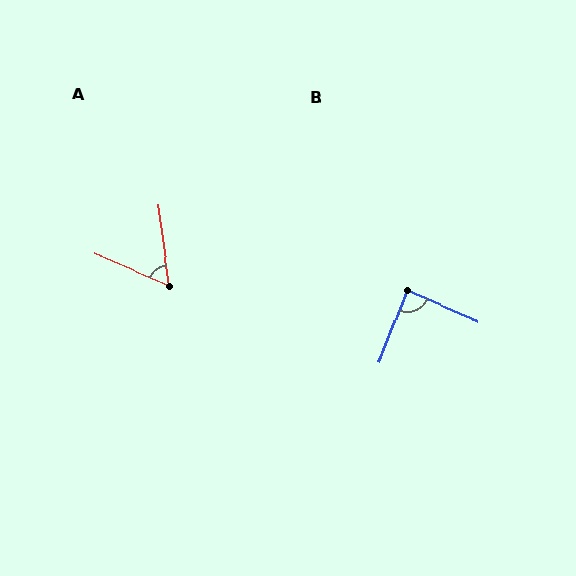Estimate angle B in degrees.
Approximately 88 degrees.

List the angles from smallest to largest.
A (59°), B (88°).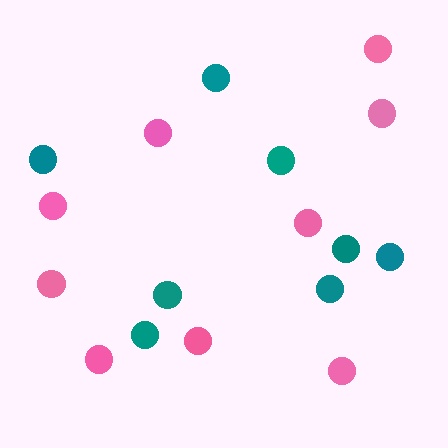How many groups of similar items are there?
There are 2 groups: one group of teal circles (8) and one group of pink circles (9).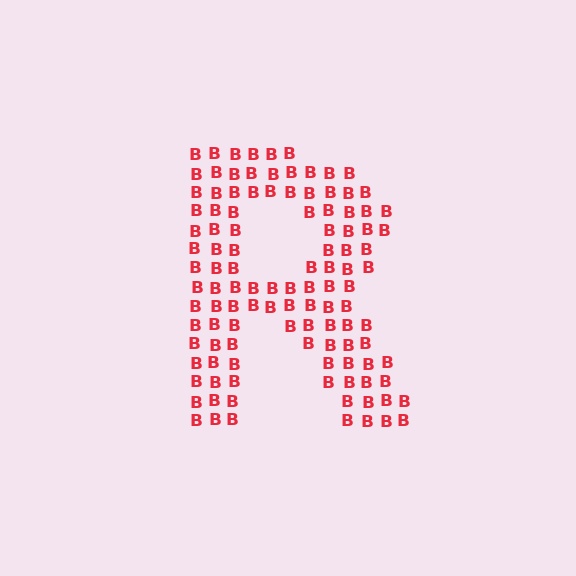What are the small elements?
The small elements are letter B's.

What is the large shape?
The large shape is the letter R.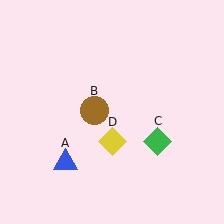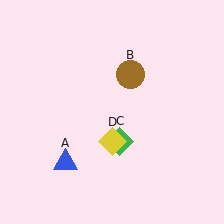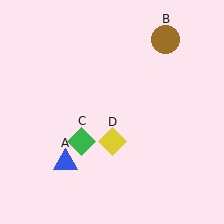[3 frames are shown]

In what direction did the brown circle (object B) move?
The brown circle (object B) moved up and to the right.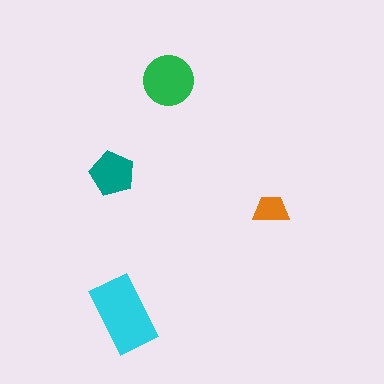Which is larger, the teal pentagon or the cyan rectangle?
The cyan rectangle.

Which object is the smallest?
The orange trapezoid.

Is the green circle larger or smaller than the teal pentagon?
Larger.